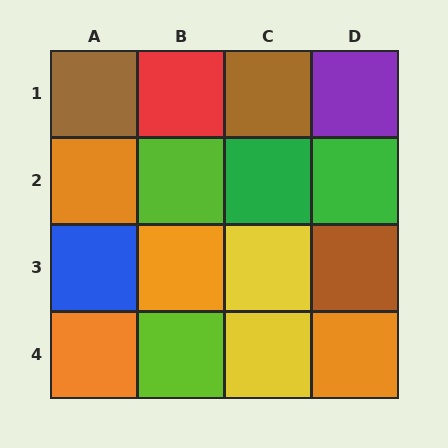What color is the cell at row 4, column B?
Lime.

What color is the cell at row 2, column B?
Lime.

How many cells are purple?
1 cell is purple.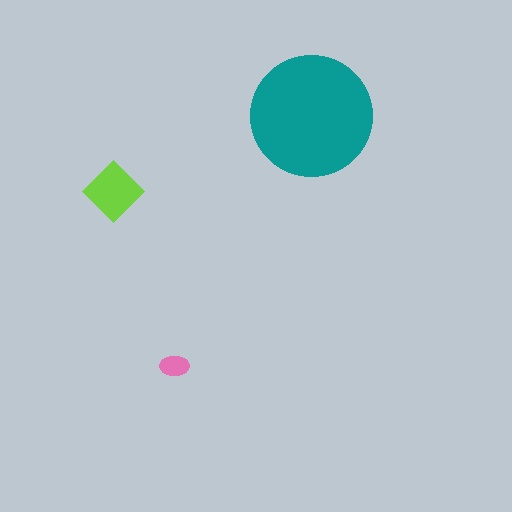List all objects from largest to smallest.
The teal circle, the lime diamond, the pink ellipse.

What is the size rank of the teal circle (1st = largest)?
1st.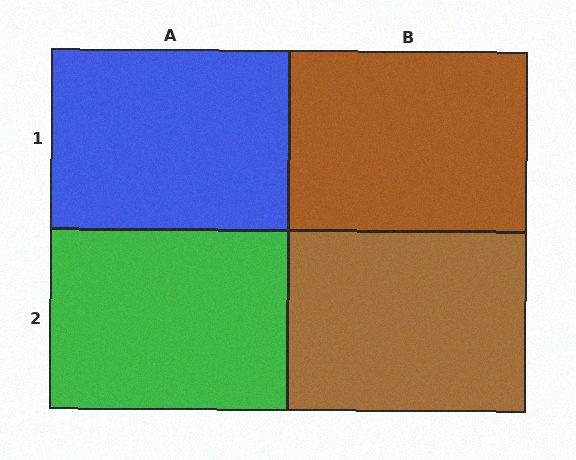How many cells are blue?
1 cell is blue.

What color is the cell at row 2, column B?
Brown.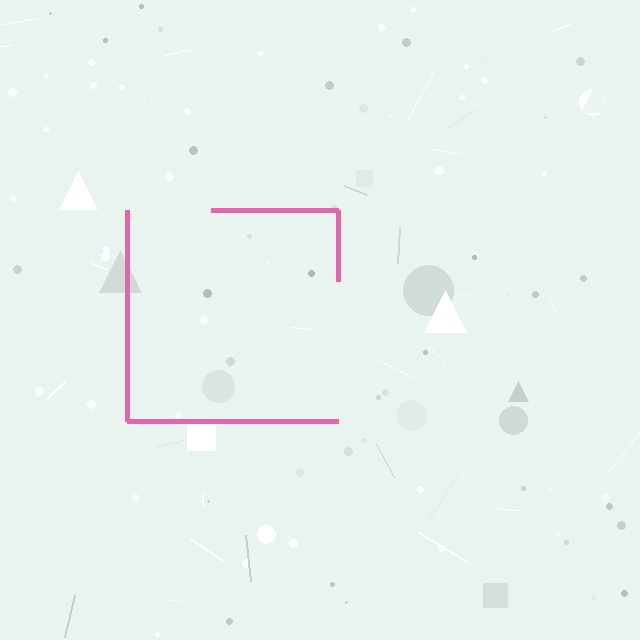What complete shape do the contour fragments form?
The contour fragments form a square.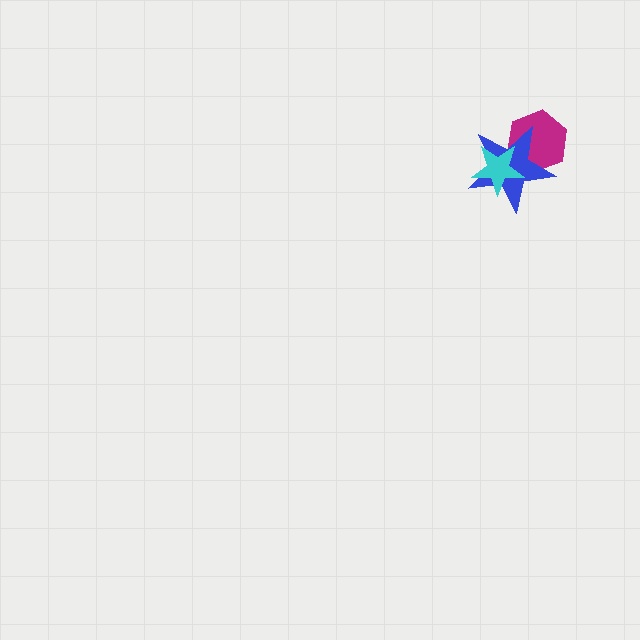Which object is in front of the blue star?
The cyan star is in front of the blue star.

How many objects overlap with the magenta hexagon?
2 objects overlap with the magenta hexagon.